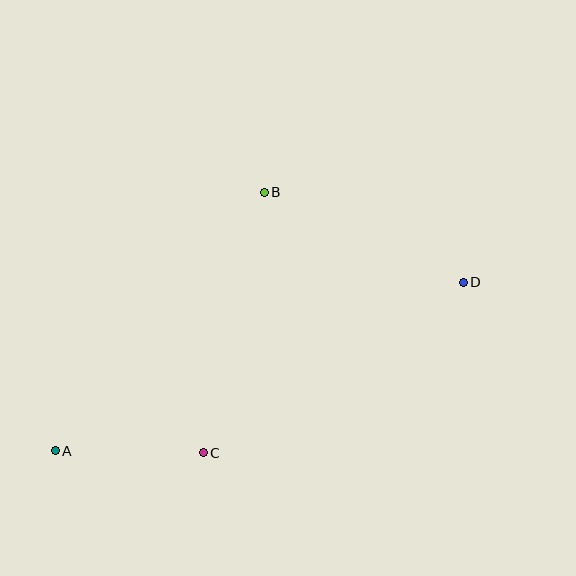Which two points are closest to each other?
Points A and C are closest to each other.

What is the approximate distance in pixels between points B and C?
The distance between B and C is approximately 267 pixels.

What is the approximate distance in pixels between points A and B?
The distance between A and B is approximately 332 pixels.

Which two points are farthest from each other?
Points A and D are farthest from each other.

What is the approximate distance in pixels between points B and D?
The distance between B and D is approximately 218 pixels.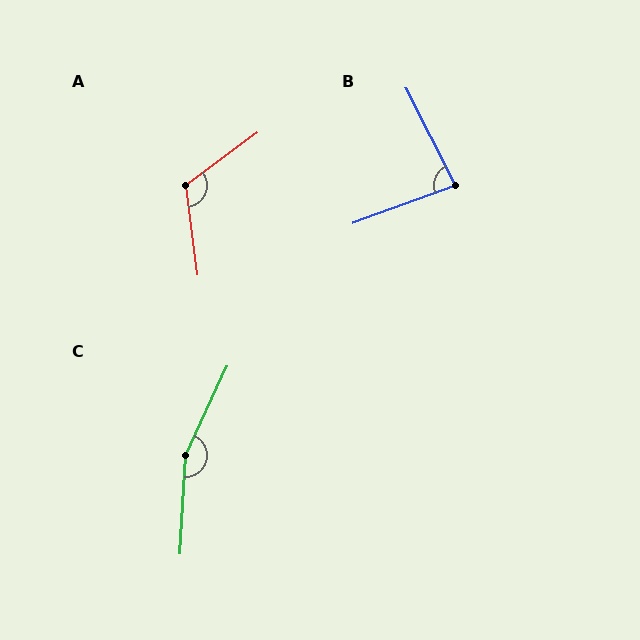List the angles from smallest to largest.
B (83°), A (119°), C (158°).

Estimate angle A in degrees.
Approximately 119 degrees.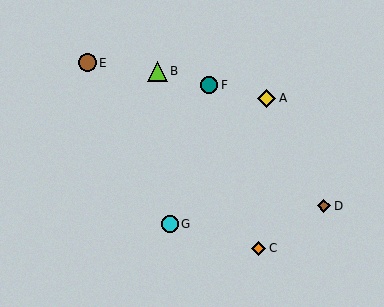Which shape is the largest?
The lime triangle (labeled B) is the largest.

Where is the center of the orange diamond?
The center of the orange diamond is at (259, 248).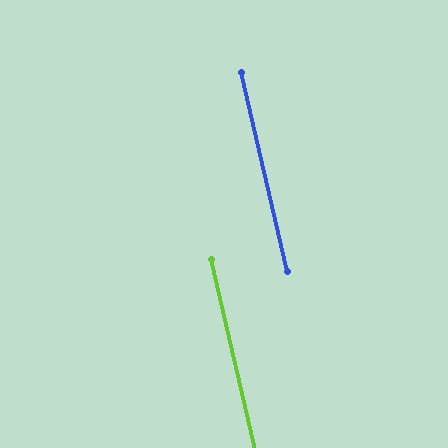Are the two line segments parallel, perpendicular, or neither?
Parallel — their directions differ by only 0.1°.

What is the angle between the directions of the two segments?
Approximately 0 degrees.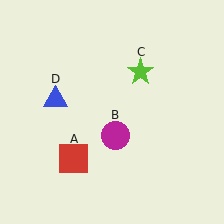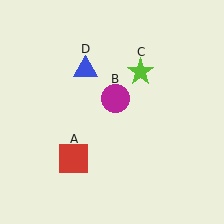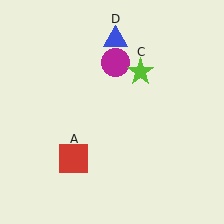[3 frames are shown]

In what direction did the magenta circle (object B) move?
The magenta circle (object B) moved up.